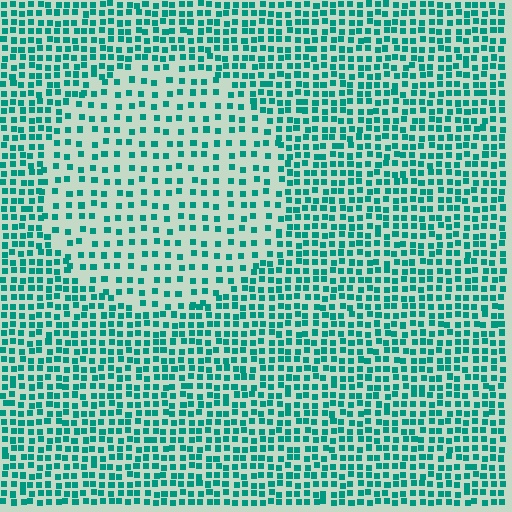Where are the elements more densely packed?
The elements are more densely packed outside the circle boundary.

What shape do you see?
I see a circle.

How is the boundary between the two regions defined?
The boundary is defined by a change in element density (approximately 2.0x ratio). All elements are the same color, size, and shape.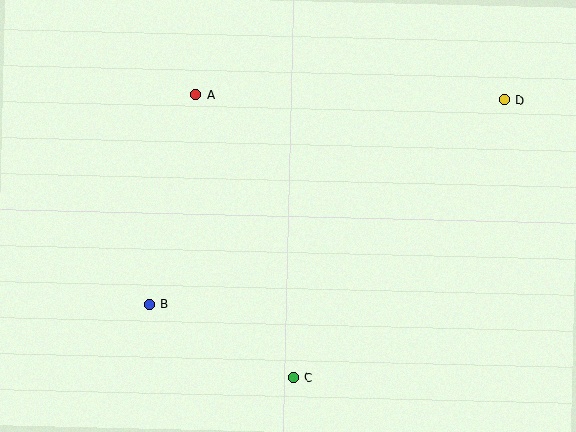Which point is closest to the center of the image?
Point A at (196, 94) is closest to the center.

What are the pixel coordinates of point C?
Point C is at (293, 377).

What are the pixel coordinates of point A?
Point A is at (196, 94).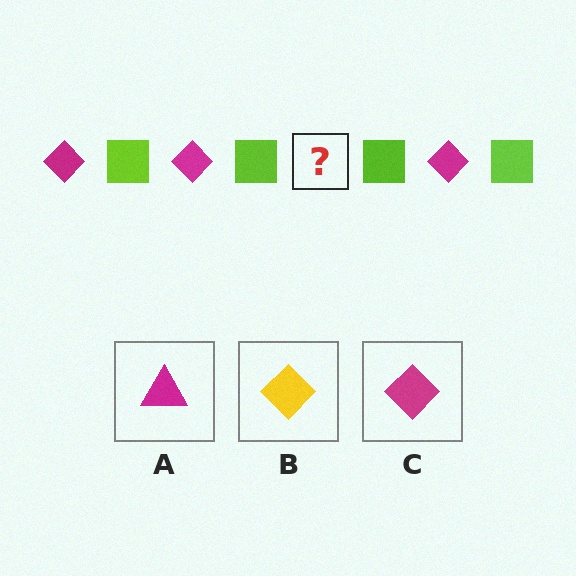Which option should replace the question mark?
Option C.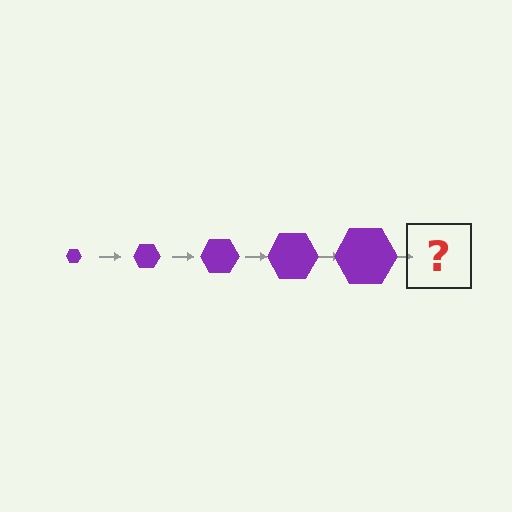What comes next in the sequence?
The next element should be a purple hexagon, larger than the previous one.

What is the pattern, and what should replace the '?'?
The pattern is that the hexagon gets progressively larger each step. The '?' should be a purple hexagon, larger than the previous one.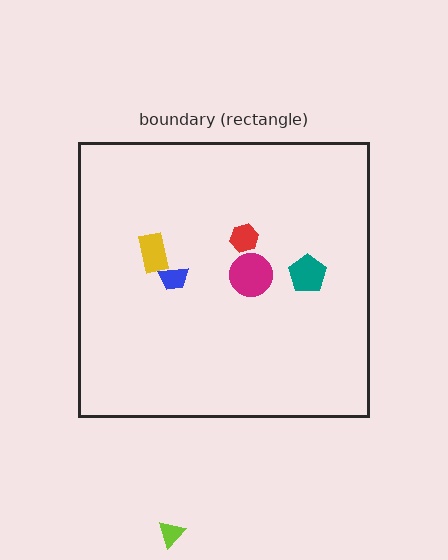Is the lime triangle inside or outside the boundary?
Outside.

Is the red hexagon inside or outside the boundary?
Inside.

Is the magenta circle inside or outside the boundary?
Inside.